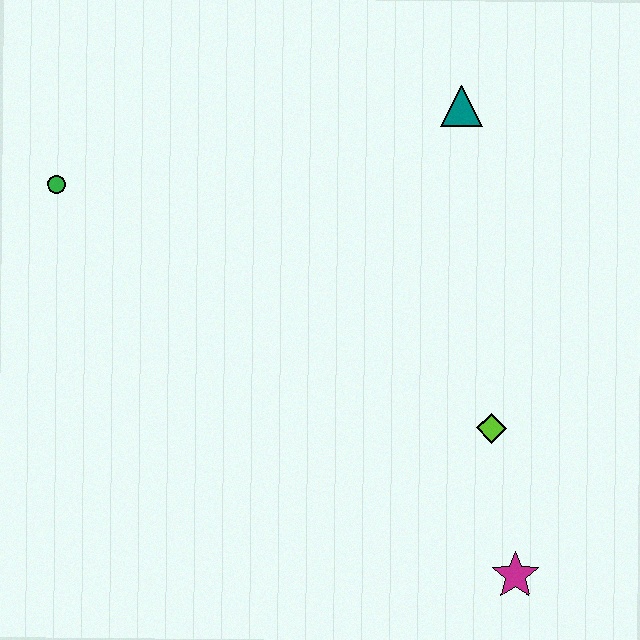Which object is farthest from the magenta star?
The green circle is farthest from the magenta star.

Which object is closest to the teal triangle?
The lime diamond is closest to the teal triangle.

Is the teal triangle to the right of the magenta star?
No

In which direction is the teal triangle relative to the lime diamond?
The teal triangle is above the lime diamond.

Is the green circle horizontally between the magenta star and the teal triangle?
No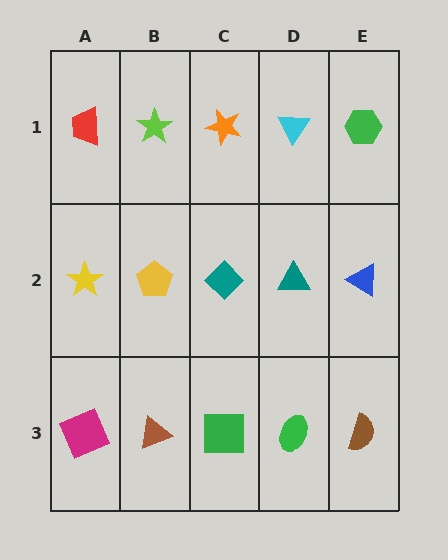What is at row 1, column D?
A cyan triangle.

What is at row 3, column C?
A green square.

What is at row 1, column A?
A red trapezoid.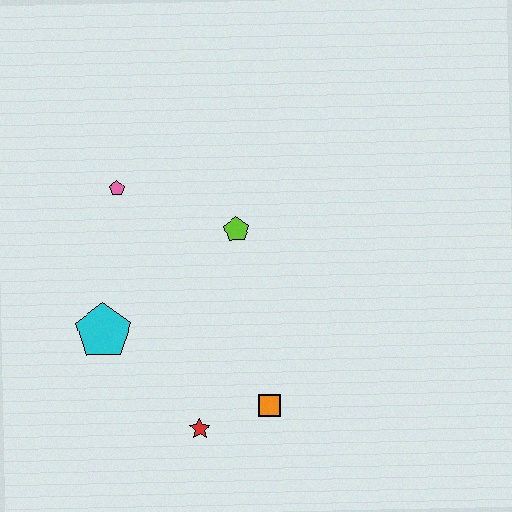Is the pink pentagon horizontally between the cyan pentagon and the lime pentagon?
Yes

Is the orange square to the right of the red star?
Yes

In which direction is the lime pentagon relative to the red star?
The lime pentagon is above the red star.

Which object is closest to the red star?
The orange square is closest to the red star.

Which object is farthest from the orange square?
The pink pentagon is farthest from the orange square.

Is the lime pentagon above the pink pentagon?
No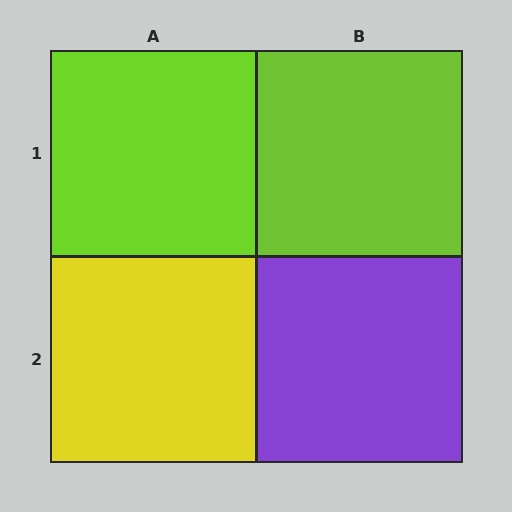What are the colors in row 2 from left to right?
Yellow, purple.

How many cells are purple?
1 cell is purple.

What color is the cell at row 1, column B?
Lime.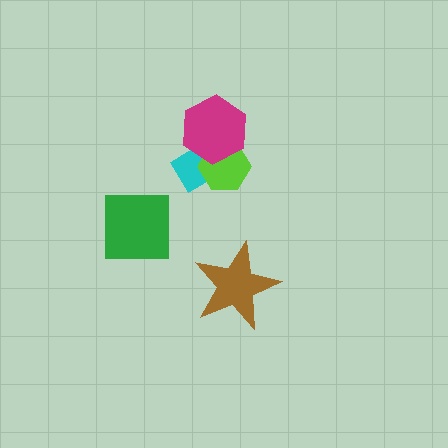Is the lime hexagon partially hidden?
Yes, it is partially covered by another shape.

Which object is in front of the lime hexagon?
The magenta hexagon is in front of the lime hexagon.